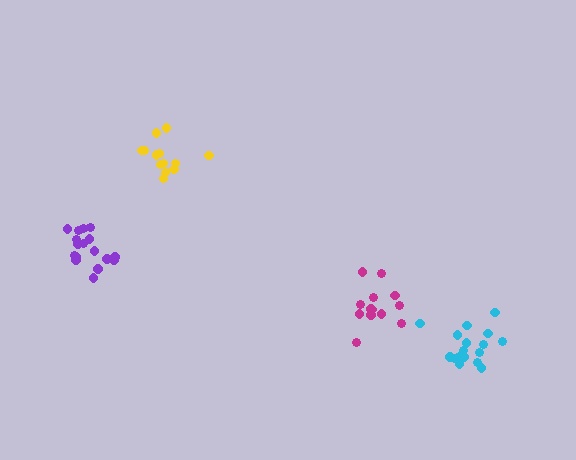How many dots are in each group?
Group 1: 13 dots, Group 2: 17 dots, Group 3: 18 dots, Group 4: 13 dots (61 total).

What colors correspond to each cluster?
The clusters are colored: yellow, cyan, purple, magenta.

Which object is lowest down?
The cyan cluster is bottommost.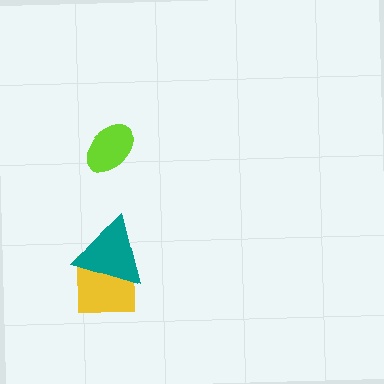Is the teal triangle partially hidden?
No, no other shape covers it.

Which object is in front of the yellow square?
The teal triangle is in front of the yellow square.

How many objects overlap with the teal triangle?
1 object overlaps with the teal triangle.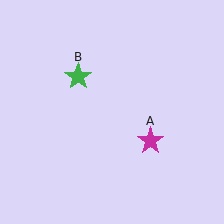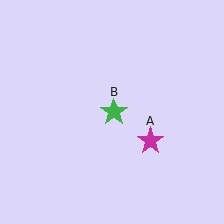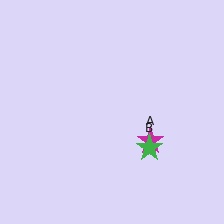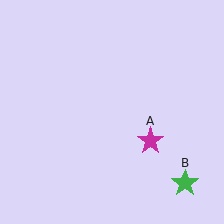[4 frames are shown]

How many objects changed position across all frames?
1 object changed position: green star (object B).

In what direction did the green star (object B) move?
The green star (object B) moved down and to the right.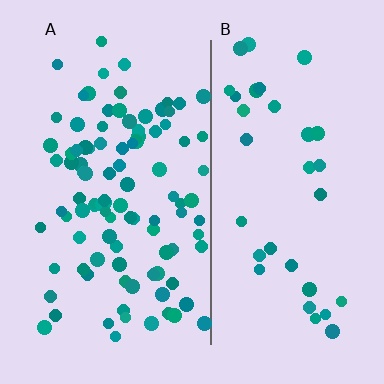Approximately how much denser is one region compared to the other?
Approximately 2.9× — region A over region B.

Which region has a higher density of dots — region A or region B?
A (the left).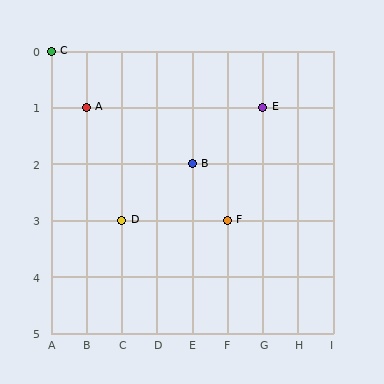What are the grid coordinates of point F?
Point F is at grid coordinates (F, 3).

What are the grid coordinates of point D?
Point D is at grid coordinates (C, 3).